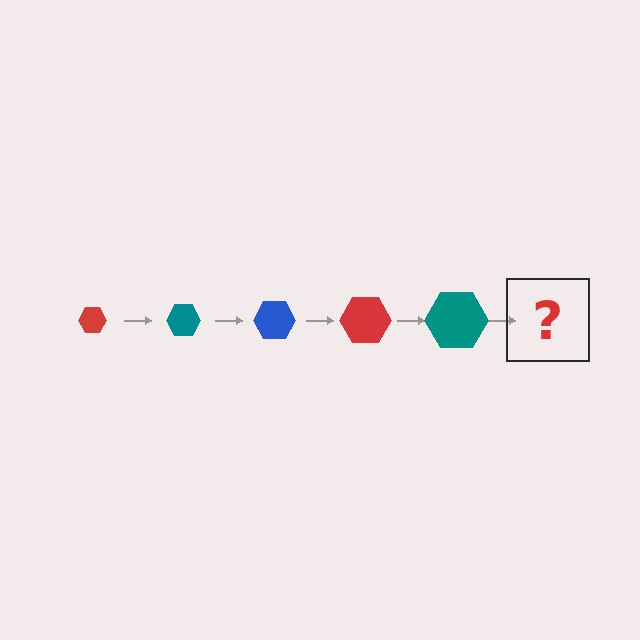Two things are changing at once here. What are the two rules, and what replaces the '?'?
The two rules are that the hexagon grows larger each step and the color cycles through red, teal, and blue. The '?' should be a blue hexagon, larger than the previous one.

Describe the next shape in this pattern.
It should be a blue hexagon, larger than the previous one.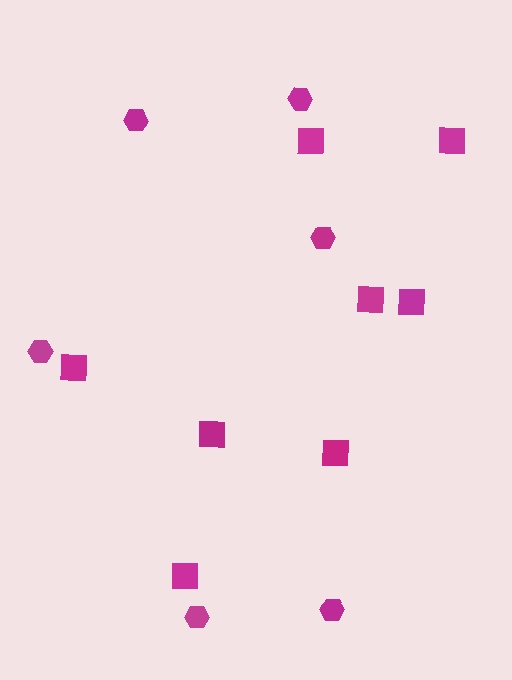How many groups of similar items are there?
There are 2 groups: one group of squares (8) and one group of hexagons (6).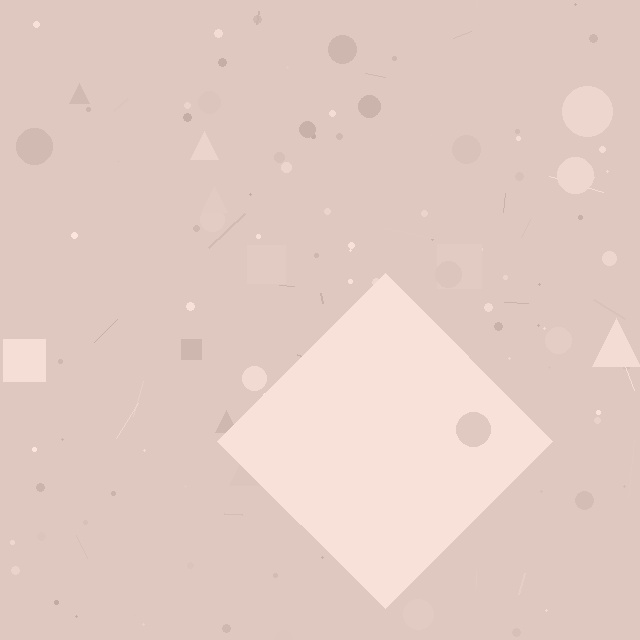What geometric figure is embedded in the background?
A diamond is embedded in the background.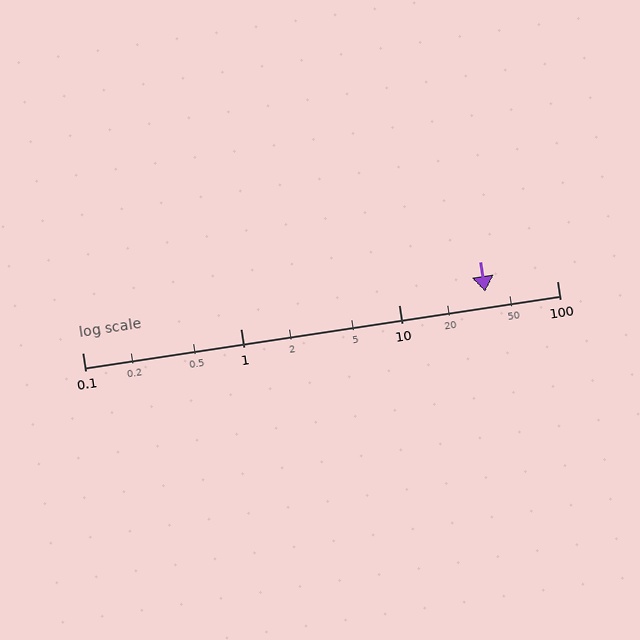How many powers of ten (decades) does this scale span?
The scale spans 3 decades, from 0.1 to 100.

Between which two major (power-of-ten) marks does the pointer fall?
The pointer is between 10 and 100.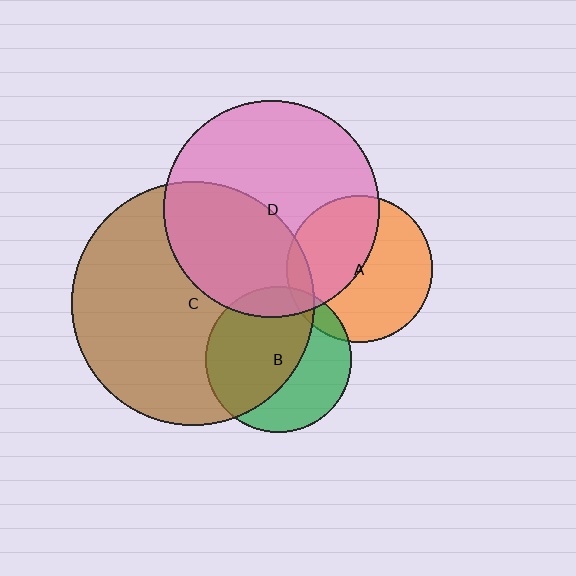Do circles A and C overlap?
Yes.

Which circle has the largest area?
Circle C (brown).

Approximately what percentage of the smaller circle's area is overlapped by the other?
Approximately 10%.